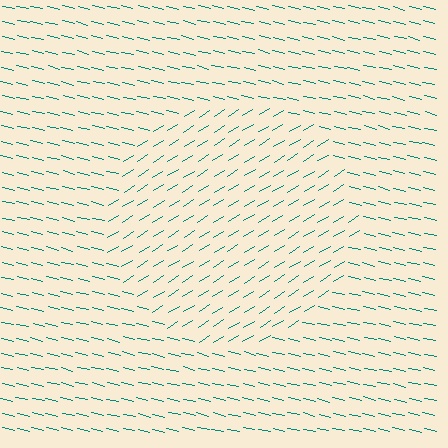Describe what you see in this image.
The image is filled with small teal line segments. A circle region in the image has lines oriented differently from the surrounding lines, creating a visible texture boundary.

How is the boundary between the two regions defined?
The boundary is defined purely by a change in line orientation (approximately 45 degrees difference). All lines are the same color and thickness.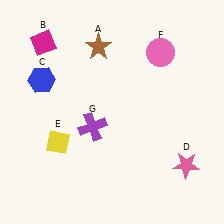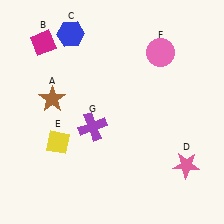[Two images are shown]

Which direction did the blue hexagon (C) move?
The blue hexagon (C) moved up.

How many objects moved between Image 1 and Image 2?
2 objects moved between the two images.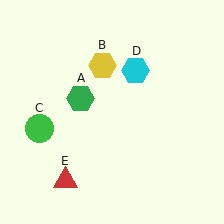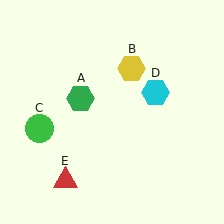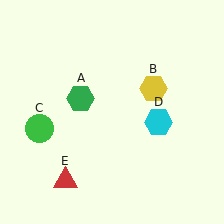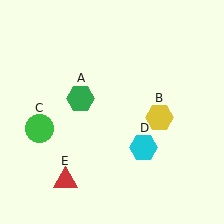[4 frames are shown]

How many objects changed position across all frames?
2 objects changed position: yellow hexagon (object B), cyan hexagon (object D).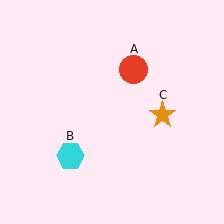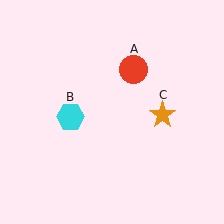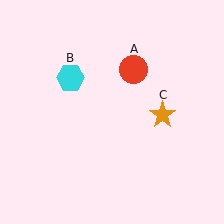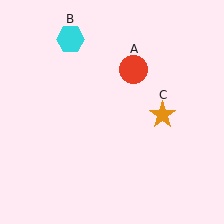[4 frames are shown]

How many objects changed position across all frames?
1 object changed position: cyan hexagon (object B).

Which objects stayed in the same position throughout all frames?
Red circle (object A) and orange star (object C) remained stationary.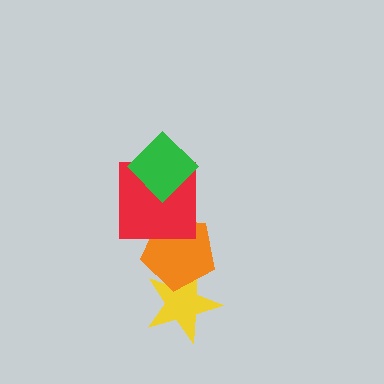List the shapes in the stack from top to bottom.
From top to bottom: the green diamond, the red square, the orange pentagon, the yellow star.